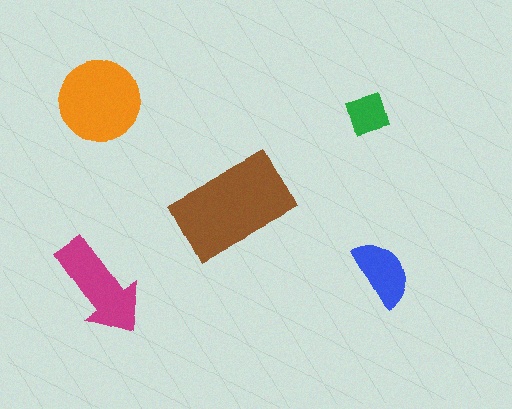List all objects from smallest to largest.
The green square, the blue semicircle, the magenta arrow, the orange circle, the brown rectangle.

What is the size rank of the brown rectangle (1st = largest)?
1st.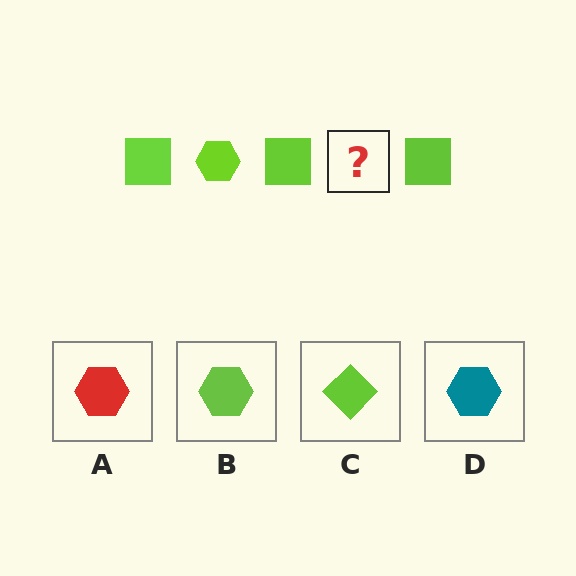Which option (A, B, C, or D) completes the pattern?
B.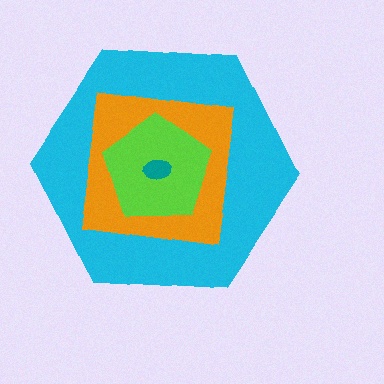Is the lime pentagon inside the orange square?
Yes.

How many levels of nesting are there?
4.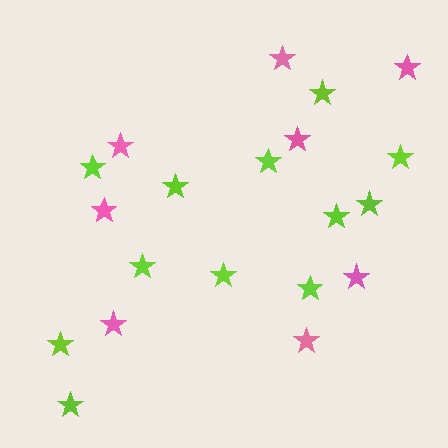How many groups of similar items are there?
There are 2 groups: one group of lime stars (12) and one group of pink stars (8).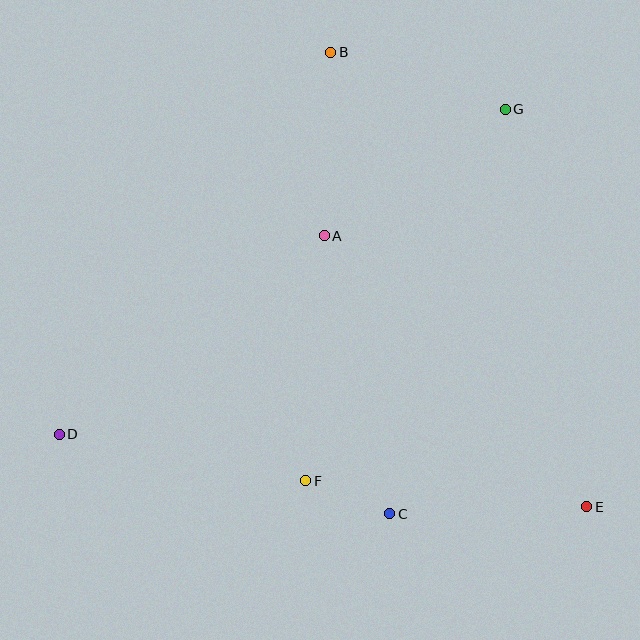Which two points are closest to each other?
Points C and F are closest to each other.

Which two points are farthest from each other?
Points D and G are farthest from each other.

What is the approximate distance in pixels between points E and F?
The distance between E and F is approximately 282 pixels.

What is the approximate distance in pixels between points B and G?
The distance between B and G is approximately 183 pixels.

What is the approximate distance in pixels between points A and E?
The distance between A and E is approximately 377 pixels.